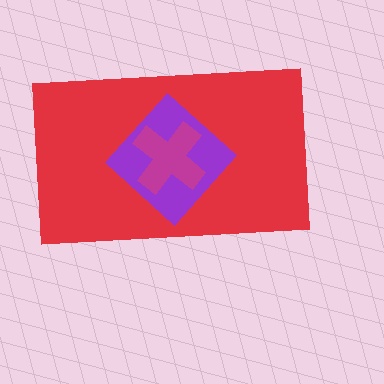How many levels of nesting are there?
3.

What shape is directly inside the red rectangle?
The purple diamond.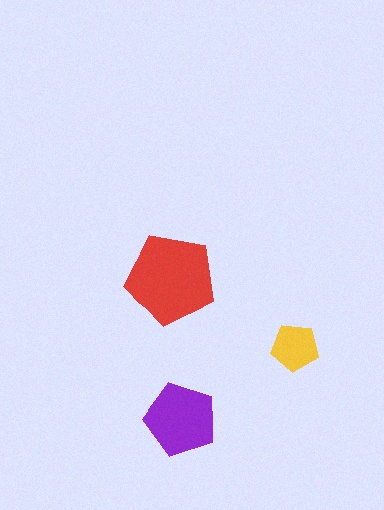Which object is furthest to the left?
The red pentagon is leftmost.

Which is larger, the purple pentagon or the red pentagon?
The red one.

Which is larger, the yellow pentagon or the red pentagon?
The red one.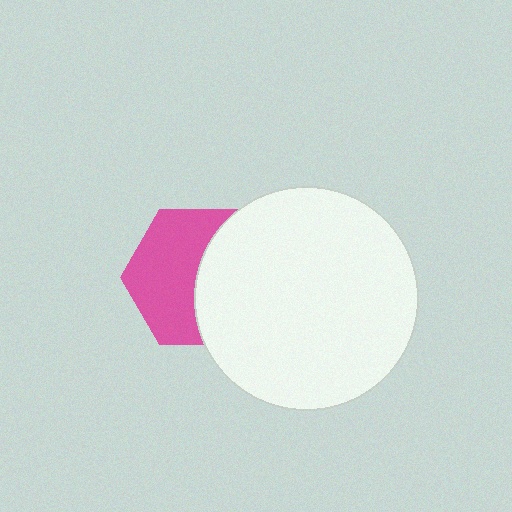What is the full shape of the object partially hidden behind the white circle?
The partially hidden object is a pink hexagon.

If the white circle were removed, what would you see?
You would see the complete pink hexagon.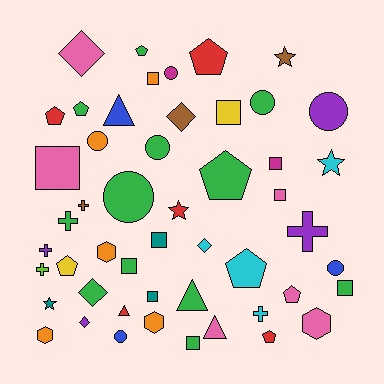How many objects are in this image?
There are 50 objects.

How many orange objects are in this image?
There are 5 orange objects.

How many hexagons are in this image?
There are 4 hexagons.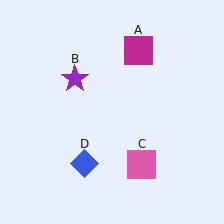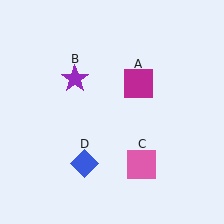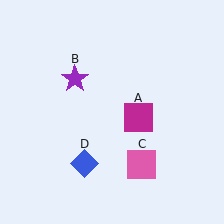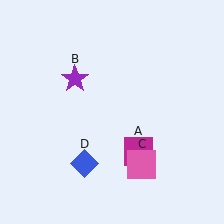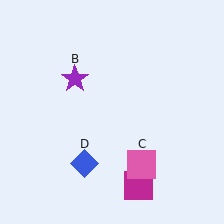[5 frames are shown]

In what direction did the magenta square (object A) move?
The magenta square (object A) moved down.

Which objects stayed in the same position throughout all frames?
Purple star (object B) and pink square (object C) and blue diamond (object D) remained stationary.